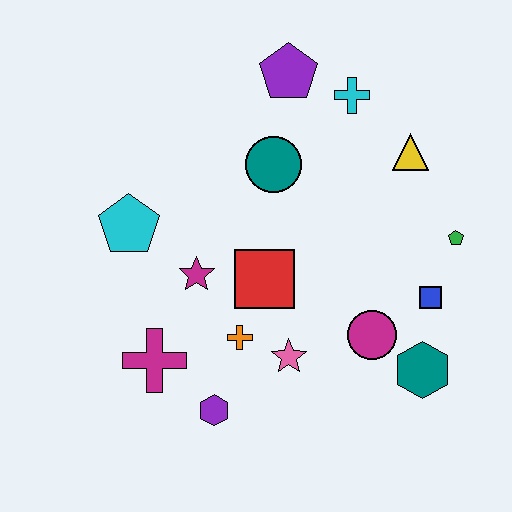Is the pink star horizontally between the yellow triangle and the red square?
Yes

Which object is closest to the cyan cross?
The purple pentagon is closest to the cyan cross.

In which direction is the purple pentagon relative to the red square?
The purple pentagon is above the red square.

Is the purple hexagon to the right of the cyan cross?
No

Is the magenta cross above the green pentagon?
No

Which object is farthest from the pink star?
The purple pentagon is farthest from the pink star.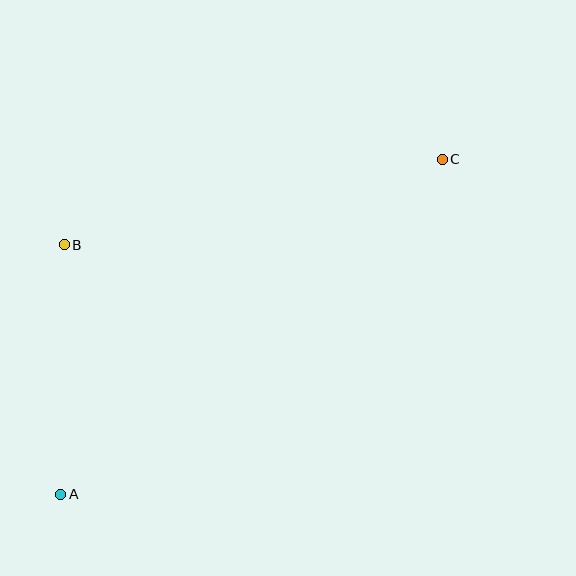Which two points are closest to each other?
Points A and B are closest to each other.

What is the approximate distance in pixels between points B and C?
The distance between B and C is approximately 387 pixels.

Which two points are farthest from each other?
Points A and C are farthest from each other.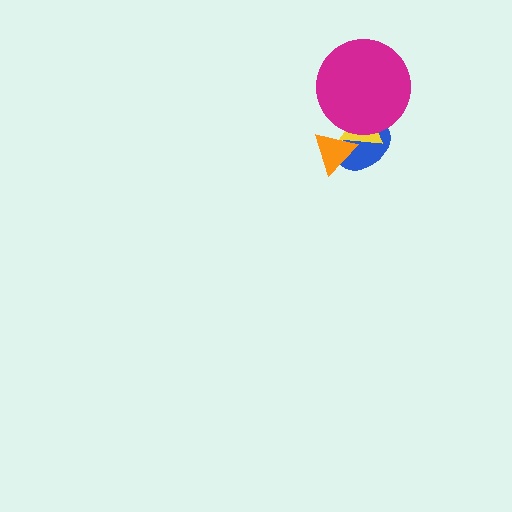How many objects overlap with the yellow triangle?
3 objects overlap with the yellow triangle.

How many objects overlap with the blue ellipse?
3 objects overlap with the blue ellipse.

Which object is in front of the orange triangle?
The yellow triangle is in front of the orange triangle.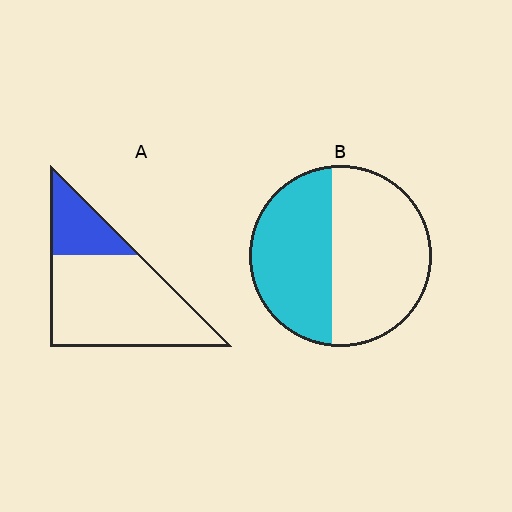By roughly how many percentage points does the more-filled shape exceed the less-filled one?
By roughly 20 percentage points (B over A).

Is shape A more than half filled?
No.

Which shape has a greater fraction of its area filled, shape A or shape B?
Shape B.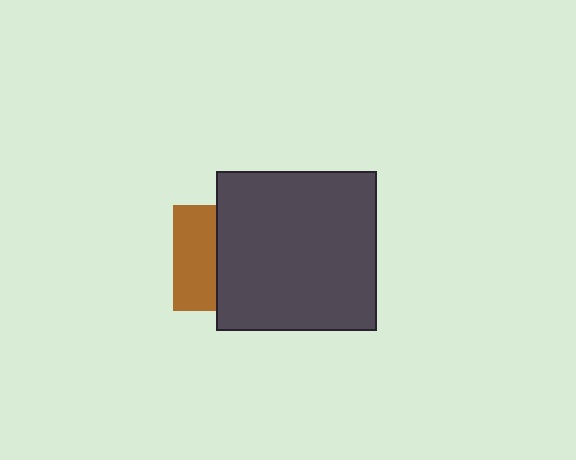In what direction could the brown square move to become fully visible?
The brown square could move left. That would shift it out from behind the dark gray square entirely.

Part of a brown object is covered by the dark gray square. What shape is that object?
It is a square.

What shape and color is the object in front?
The object in front is a dark gray square.